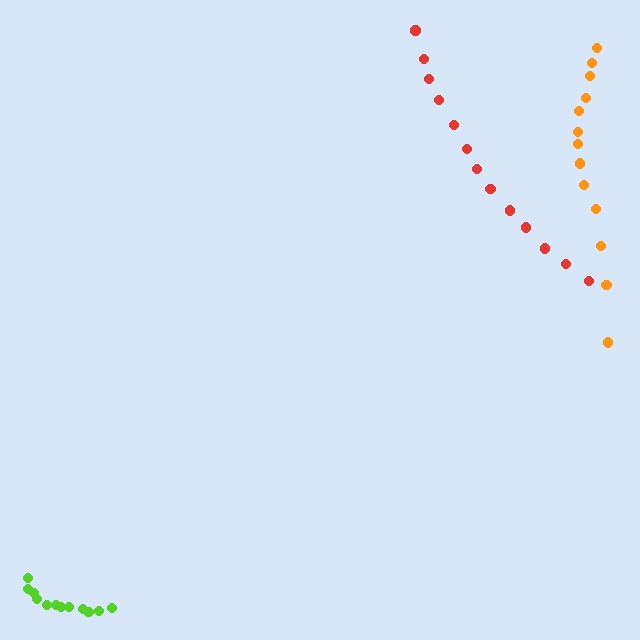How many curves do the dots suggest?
There are 3 distinct paths.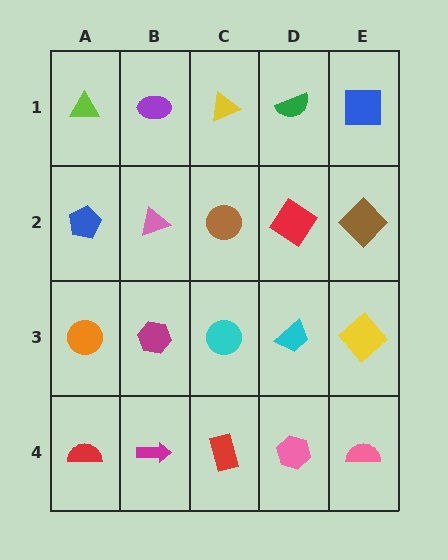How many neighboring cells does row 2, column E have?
3.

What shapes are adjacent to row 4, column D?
A cyan trapezoid (row 3, column D), a red rectangle (row 4, column C), a pink semicircle (row 4, column E).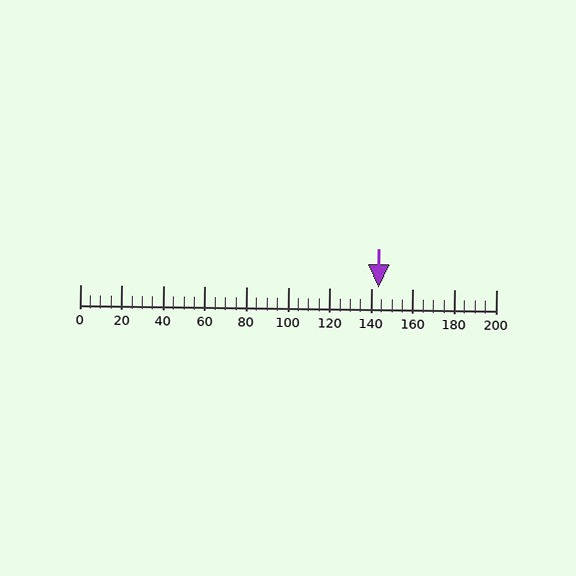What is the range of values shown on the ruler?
The ruler shows values from 0 to 200.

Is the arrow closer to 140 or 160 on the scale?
The arrow is closer to 140.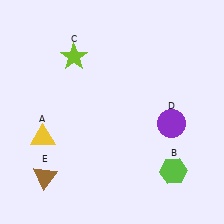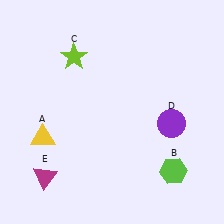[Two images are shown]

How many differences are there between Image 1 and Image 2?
There is 1 difference between the two images.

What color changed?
The triangle (E) changed from brown in Image 1 to magenta in Image 2.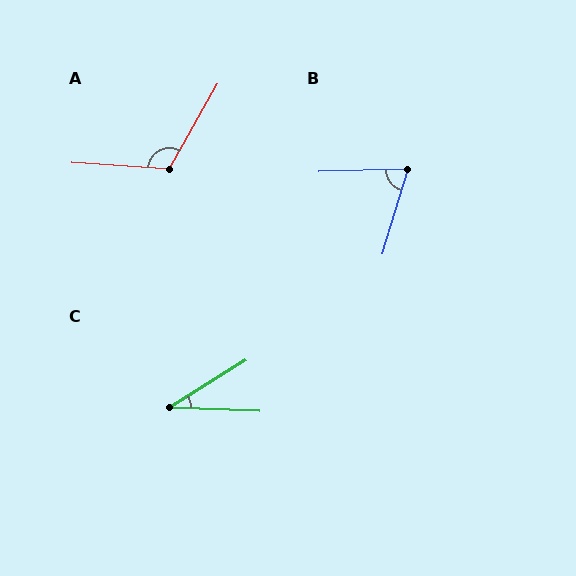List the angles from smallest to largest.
C (34°), B (71°), A (116°).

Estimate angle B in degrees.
Approximately 71 degrees.